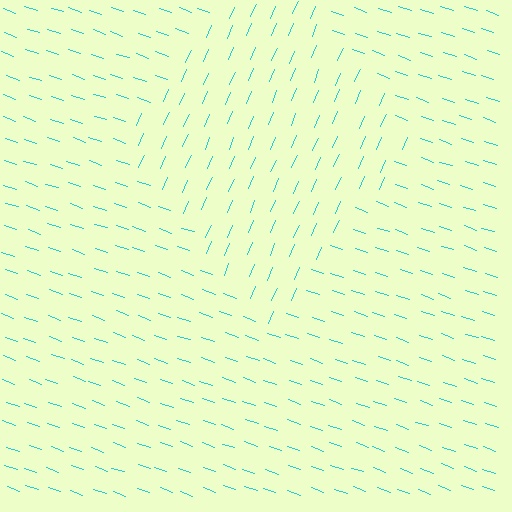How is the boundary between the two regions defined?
The boundary is defined purely by a change in line orientation (approximately 86 degrees difference). All lines are the same color and thickness.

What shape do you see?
I see a diamond.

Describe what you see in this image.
The image is filled with small cyan line segments. A diamond region in the image has lines oriented differently from the surrounding lines, creating a visible texture boundary.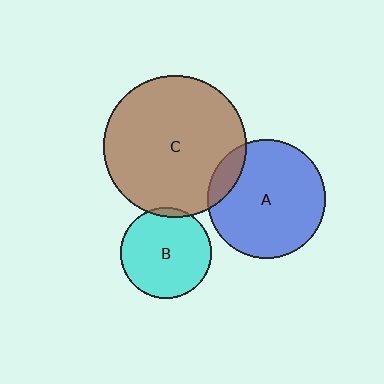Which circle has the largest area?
Circle C (brown).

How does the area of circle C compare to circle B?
Approximately 2.4 times.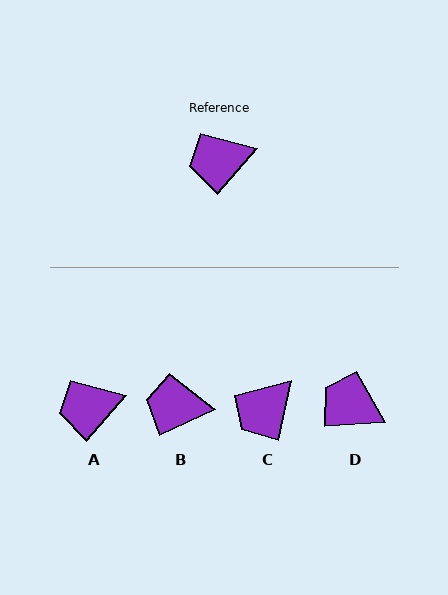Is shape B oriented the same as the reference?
No, it is off by about 24 degrees.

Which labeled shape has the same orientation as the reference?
A.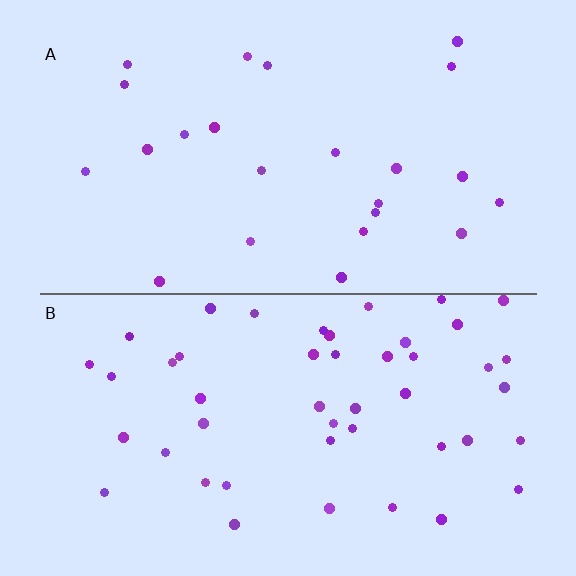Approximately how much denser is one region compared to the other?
Approximately 2.0× — region B over region A.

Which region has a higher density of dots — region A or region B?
B (the bottom).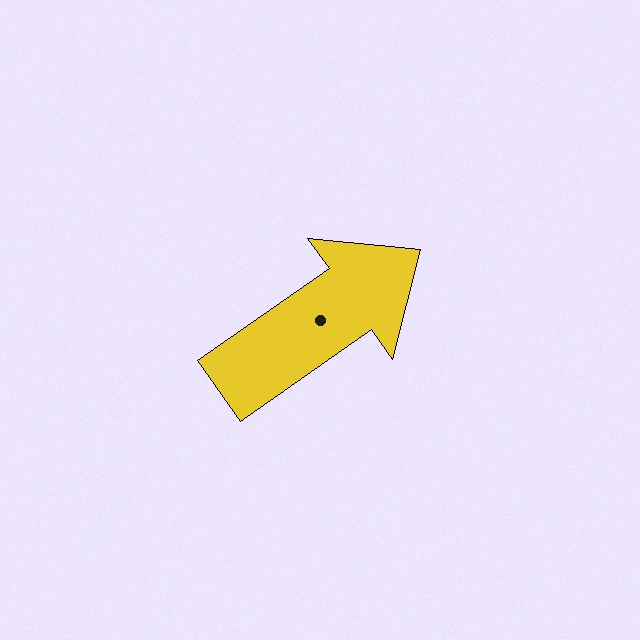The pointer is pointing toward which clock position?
Roughly 2 o'clock.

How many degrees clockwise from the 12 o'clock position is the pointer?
Approximately 55 degrees.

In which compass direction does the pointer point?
Northeast.